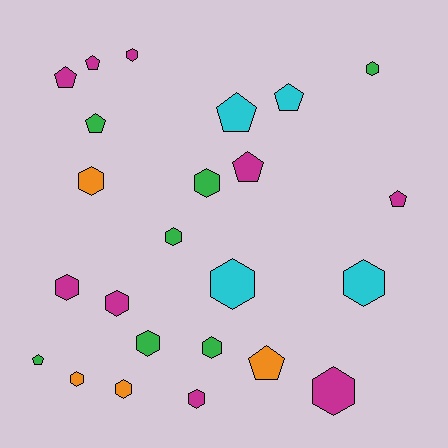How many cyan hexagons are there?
There are 2 cyan hexagons.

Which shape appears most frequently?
Hexagon, with 15 objects.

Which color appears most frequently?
Magenta, with 9 objects.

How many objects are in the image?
There are 24 objects.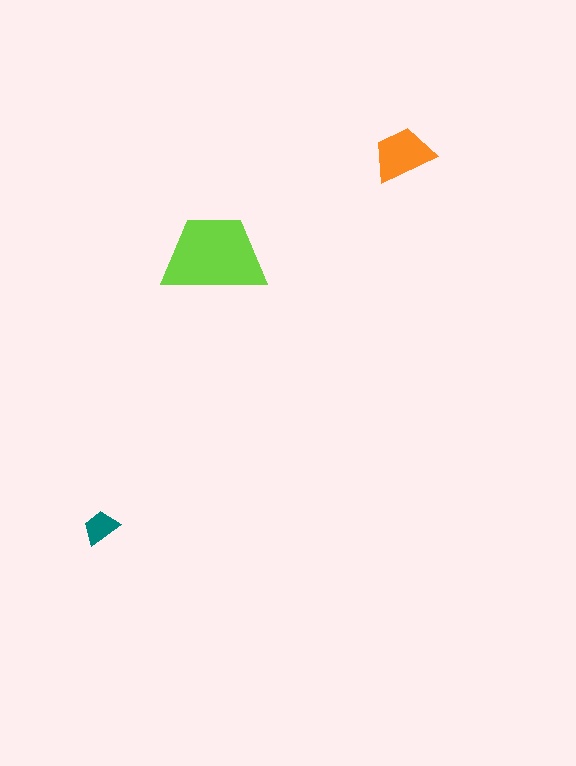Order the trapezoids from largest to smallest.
the lime one, the orange one, the teal one.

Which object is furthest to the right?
The orange trapezoid is rightmost.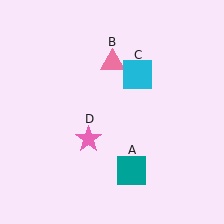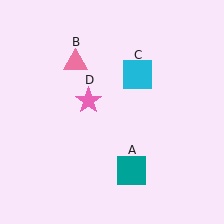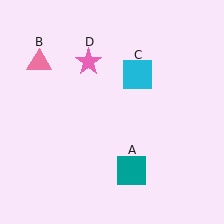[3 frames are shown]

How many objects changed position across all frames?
2 objects changed position: pink triangle (object B), pink star (object D).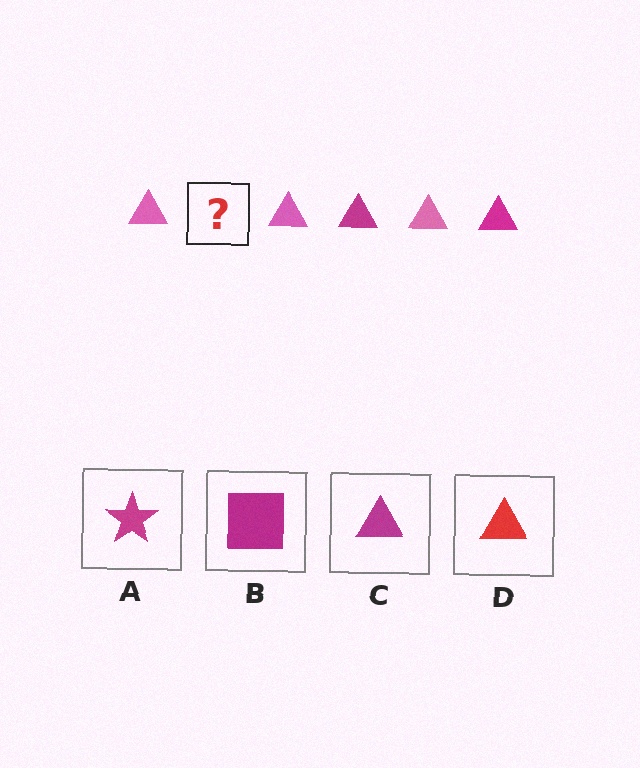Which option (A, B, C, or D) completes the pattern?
C.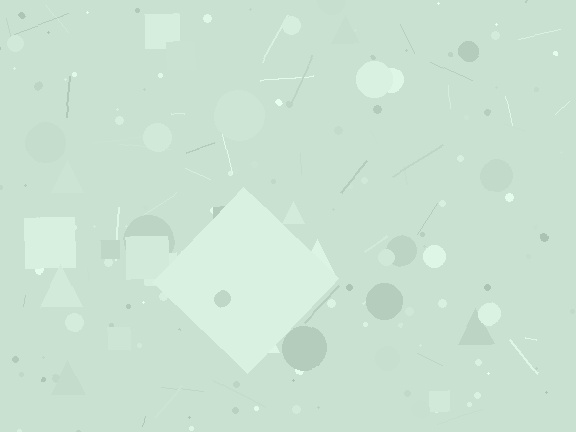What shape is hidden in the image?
A diamond is hidden in the image.